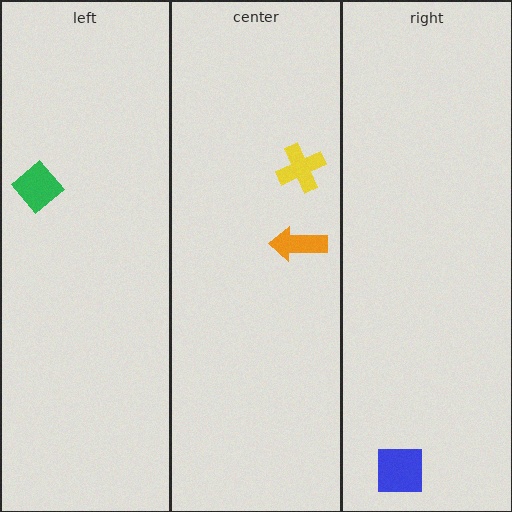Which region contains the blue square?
The right region.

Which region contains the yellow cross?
The center region.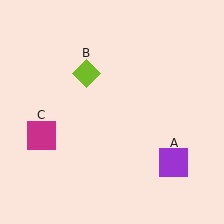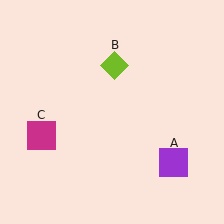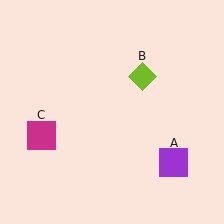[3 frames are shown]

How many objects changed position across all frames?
1 object changed position: lime diamond (object B).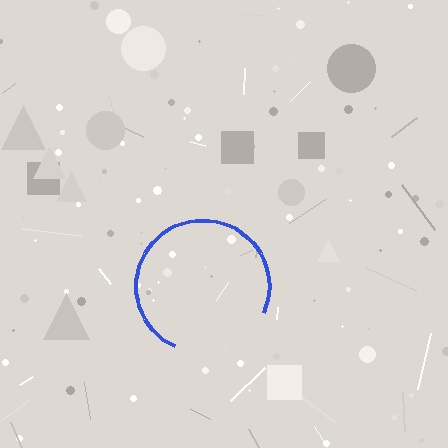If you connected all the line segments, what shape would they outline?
They would outline a circle.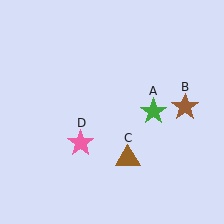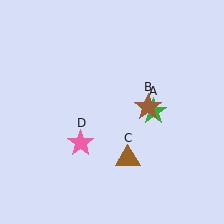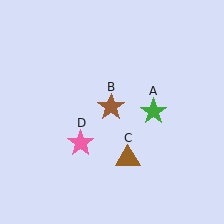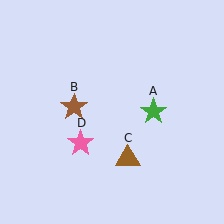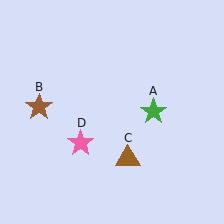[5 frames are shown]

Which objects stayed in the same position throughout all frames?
Green star (object A) and brown triangle (object C) and pink star (object D) remained stationary.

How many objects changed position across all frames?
1 object changed position: brown star (object B).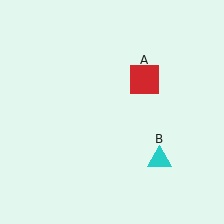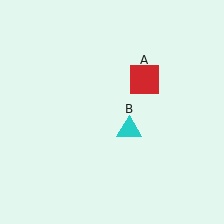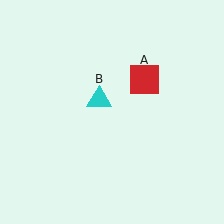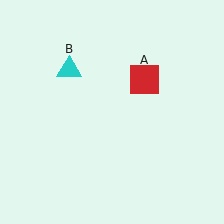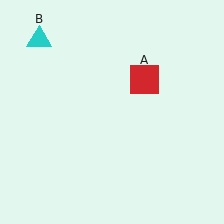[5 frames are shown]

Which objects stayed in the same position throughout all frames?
Red square (object A) remained stationary.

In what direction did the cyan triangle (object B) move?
The cyan triangle (object B) moved up and to the left.